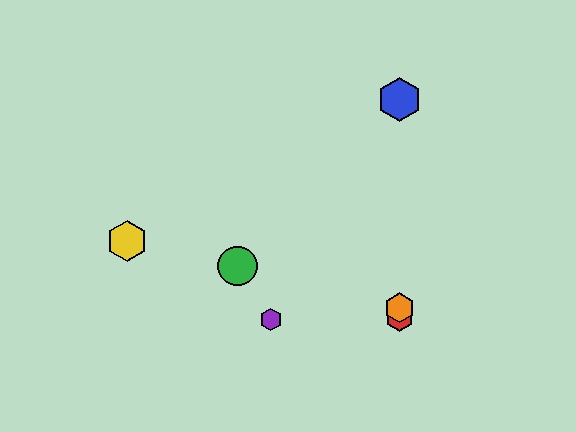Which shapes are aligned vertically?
The red hexagon, the blue hexagon, the orange hexagon are aligned vertically.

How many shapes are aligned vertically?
3 shapes (the red hexagon, the blue hexagon, the orange hexagon) are aligned vertically.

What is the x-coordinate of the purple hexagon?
The purple hexagon is at x≈271.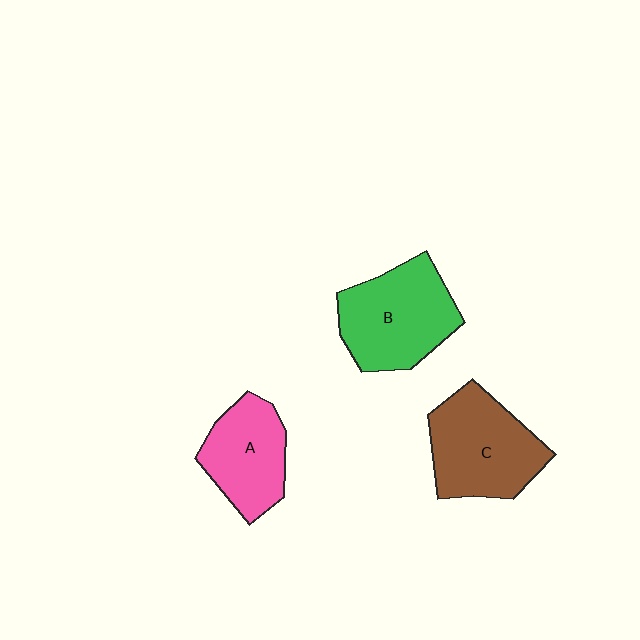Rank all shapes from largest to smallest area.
From largest to smallest: B (green), C (brown), A (pink).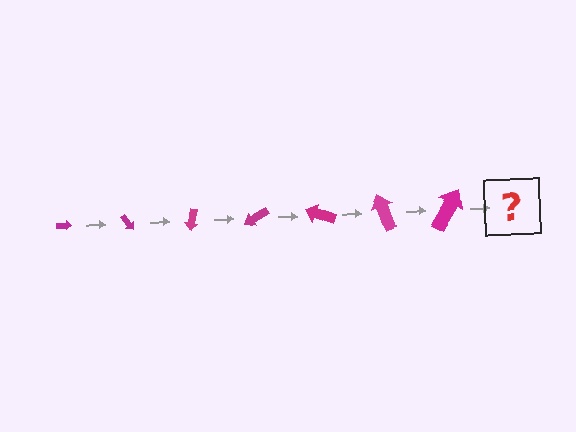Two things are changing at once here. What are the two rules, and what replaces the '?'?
The two rules are that the arrow grows larger each step and it rotates 50 degrees each step. The '?' should be an arrow, larger than the previous one and rotated 350 degrees from the start.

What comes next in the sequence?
The next element should be an arrow, larger than the previous one and rotated 350 degrees from the start.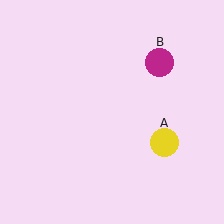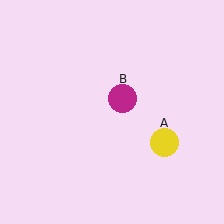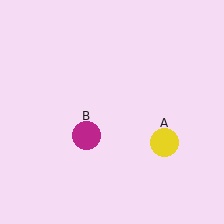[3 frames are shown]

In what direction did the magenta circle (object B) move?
The magenta circle (object B) moved down and to the left.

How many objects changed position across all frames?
1 object changed position: magenta circle (object B).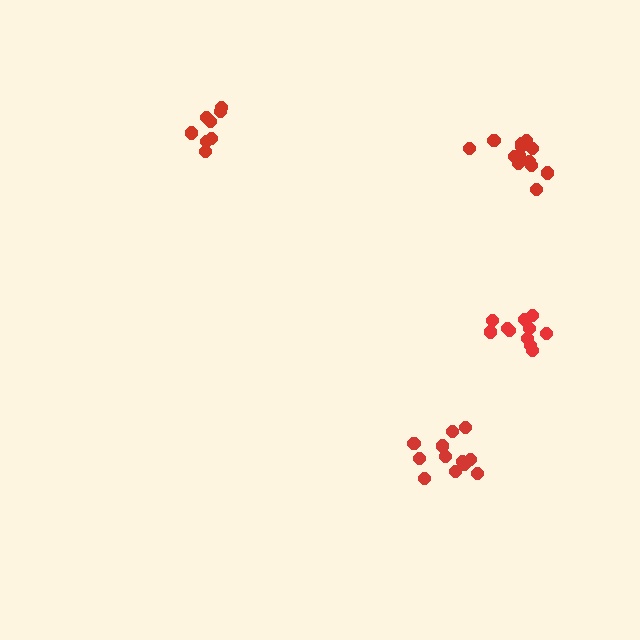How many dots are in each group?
Group 1: 12 dots, Group 2: 11 dots, Group 3: 8 dots, Group 4: 13 dots (44 total).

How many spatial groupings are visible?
There are 4 spatial groupings.